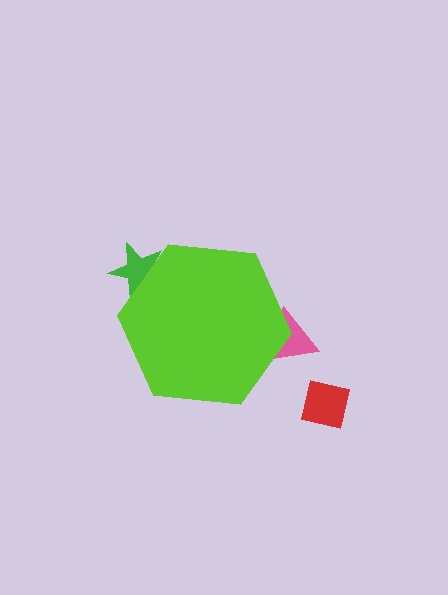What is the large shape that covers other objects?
A lime hexagon.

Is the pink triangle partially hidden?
Yes, the pink triangle is partially hidden behind the lime hexagon.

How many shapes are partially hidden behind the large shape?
2 shapes are partially hidden.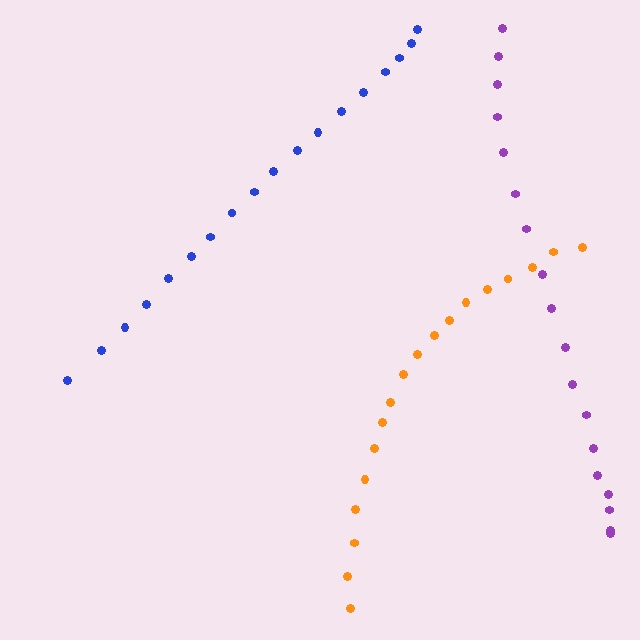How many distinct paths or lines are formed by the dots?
There are 3 distinct paths.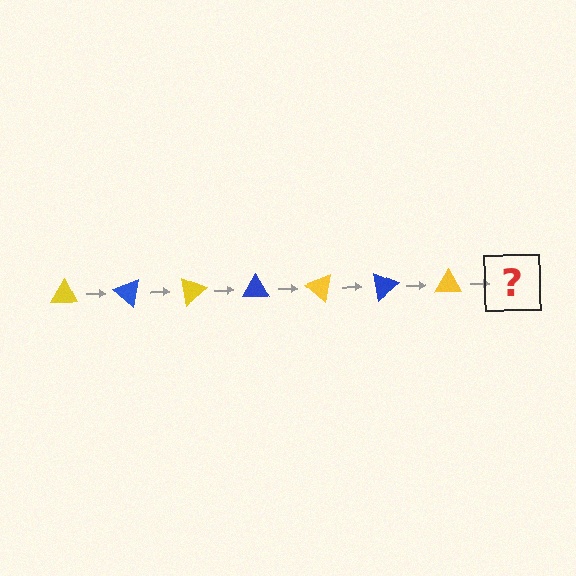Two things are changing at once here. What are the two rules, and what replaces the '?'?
The two rules are that it rotates 40 degrees each step and the color cycles through yellow and blue. The '?' should be a blue triangle, rotated 280 degrees from the start.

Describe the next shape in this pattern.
It should be a blue triangle, rotated 280 degrees from the start.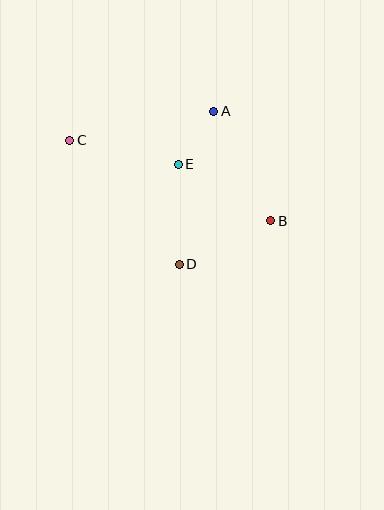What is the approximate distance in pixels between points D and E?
The distance between D and E is approximately 100 pixels.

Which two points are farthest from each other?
Points B and C are farthest from each other.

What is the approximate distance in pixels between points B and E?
The distance between B and E is approximately 108 pixels.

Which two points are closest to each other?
Points A and E are closest to each other.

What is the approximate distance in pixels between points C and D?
The distance between C and D is approximately 165 pixels.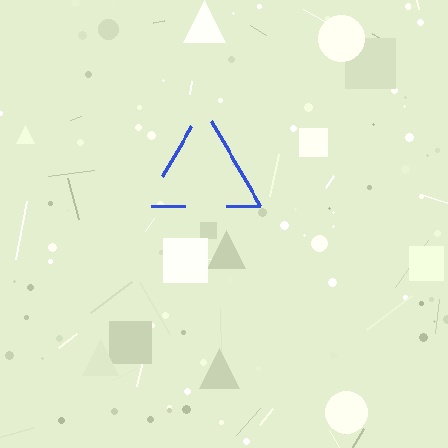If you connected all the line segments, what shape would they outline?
They would outline a triangle.